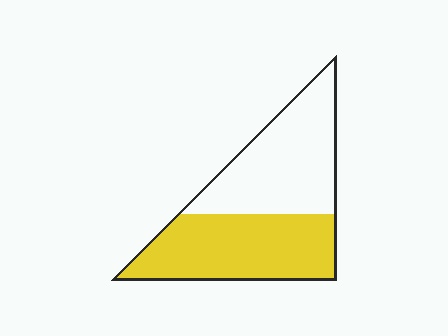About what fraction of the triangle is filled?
About one half (1/2).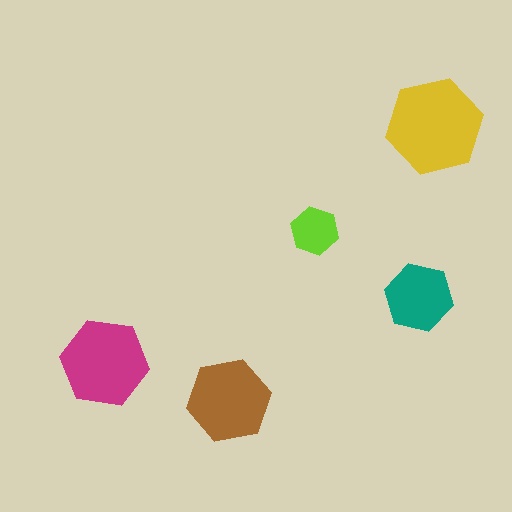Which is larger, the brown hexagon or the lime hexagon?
The brown one.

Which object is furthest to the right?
The yellow hexagon is rightmost.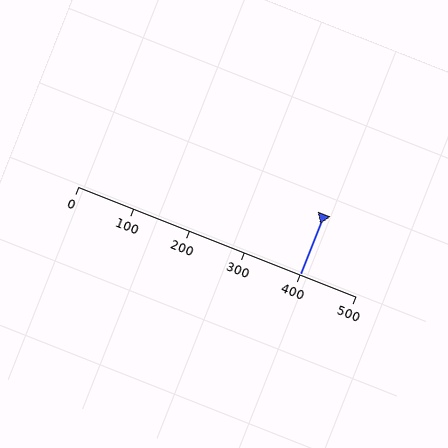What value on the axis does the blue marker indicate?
The marker indicates approximately 400.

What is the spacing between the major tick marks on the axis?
The major ticks are spaced 100 apart.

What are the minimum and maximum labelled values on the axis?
The axis runs from 0 to 500.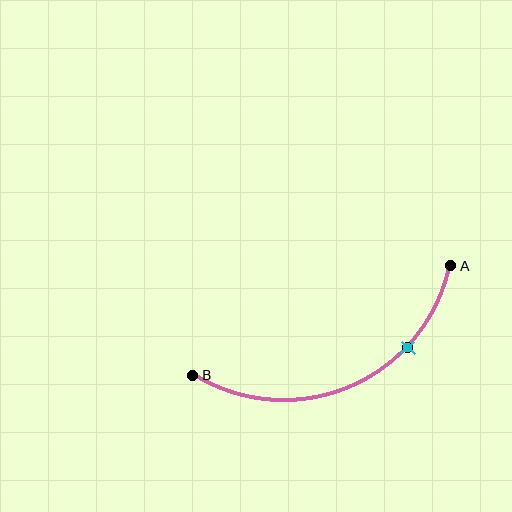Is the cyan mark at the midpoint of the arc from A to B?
No. The cyan mark lies on the arc but is closer to endpoint A. The arc midpoint would be at the point on the curve equidistant along the arc from both A and B.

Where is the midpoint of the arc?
The arc midpoint is the point on the curve farthest from the straight line joining A and B. It sits below that line.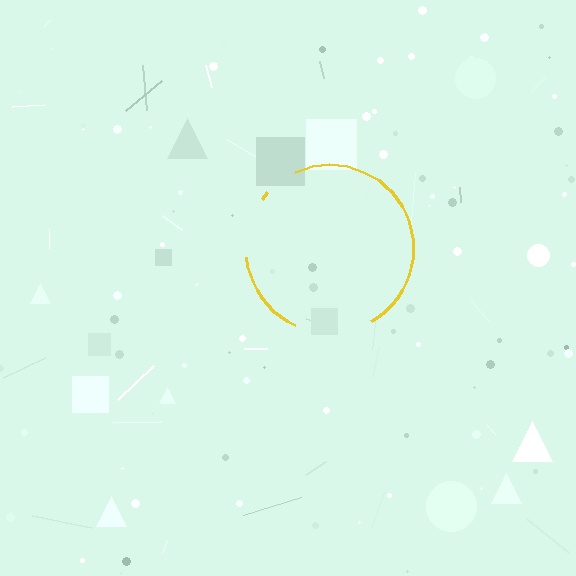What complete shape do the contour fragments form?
The contour fragments form a circle.